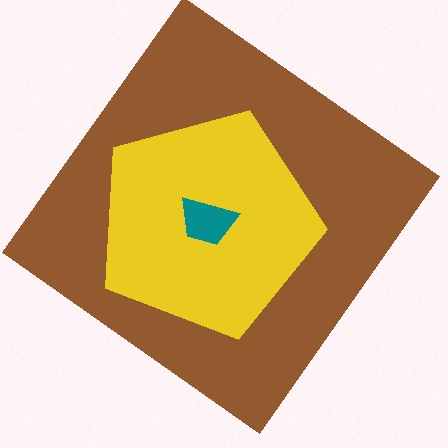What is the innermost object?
The teal trapezoid.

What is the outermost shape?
The brown diamond.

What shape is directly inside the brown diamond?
The yellow pentagon.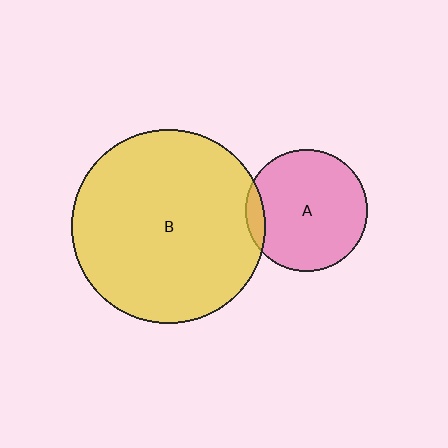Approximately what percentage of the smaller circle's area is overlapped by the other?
Approximately 10%.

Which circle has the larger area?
Circle B (yellow).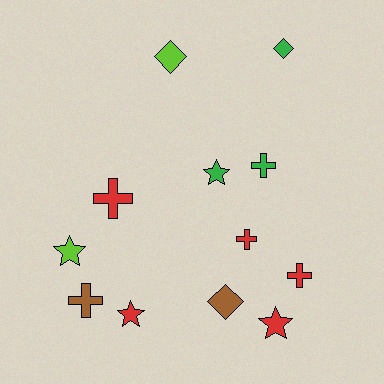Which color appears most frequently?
Red, with 5 objects.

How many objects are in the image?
There are 12 objects.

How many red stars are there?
There are 2 red stars.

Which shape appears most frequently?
Cross, with 5 objects.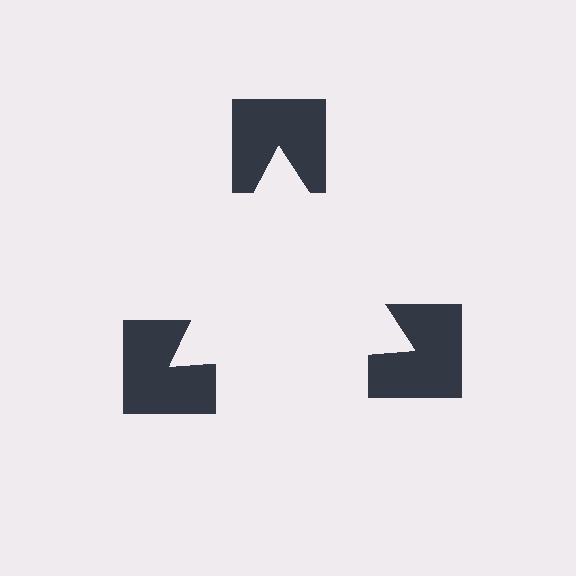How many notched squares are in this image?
There are 3 — one at each vertex of the illusory triangle.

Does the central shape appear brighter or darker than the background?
It typically appears slightly brighter than the background, even though no actual brightness change is drawn.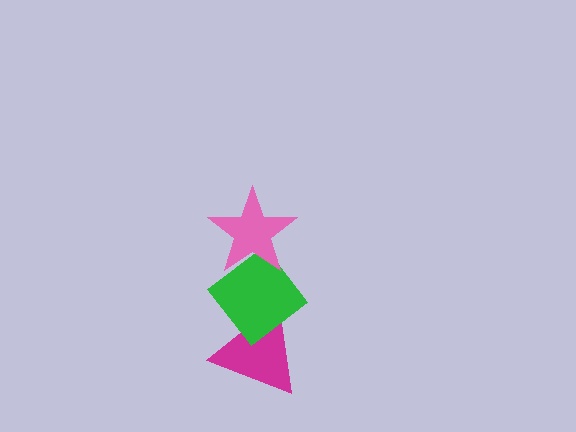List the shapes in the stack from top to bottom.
From top to bottom: the pink star, the green diamond, the magenta triangle.